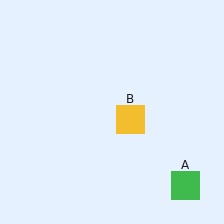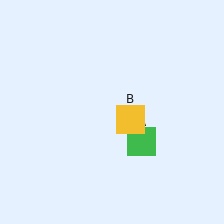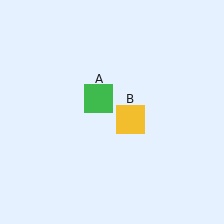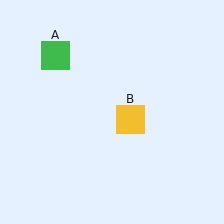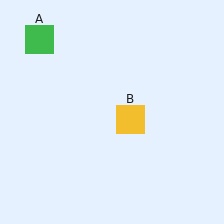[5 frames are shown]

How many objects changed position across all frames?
1 object changed position: green square (object A).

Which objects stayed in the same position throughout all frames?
Yellow square (object B) remained stationary.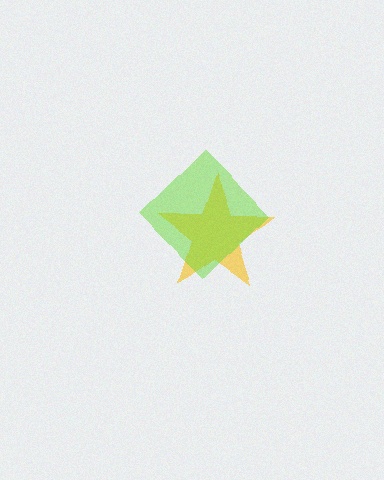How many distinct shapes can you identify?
There are 2 distinct shapes: a yellow star, a lime diamond.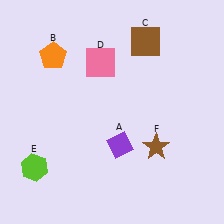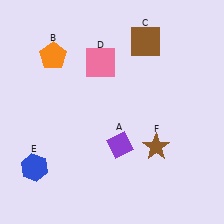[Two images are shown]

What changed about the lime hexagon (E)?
In Image 1, E is lime. In Image 2, it changed to blue.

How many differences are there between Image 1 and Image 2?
There is 1 difference between the two images.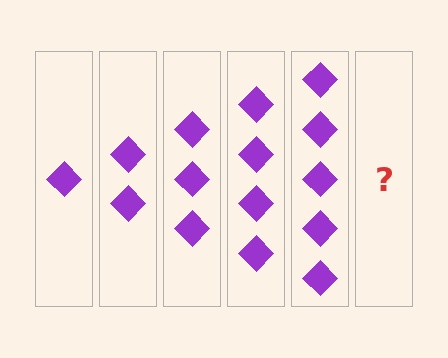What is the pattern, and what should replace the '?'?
The pattern is that each step adds one more diamond. The '?' should be 6 diamonds.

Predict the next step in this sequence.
The next step is 6 diamonds.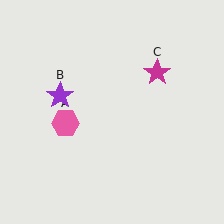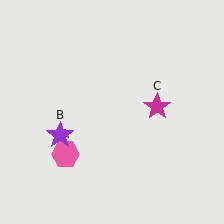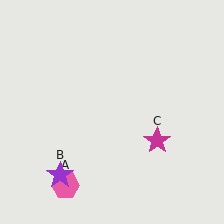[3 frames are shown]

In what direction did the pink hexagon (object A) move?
The pink hexagon (object A) moved down.